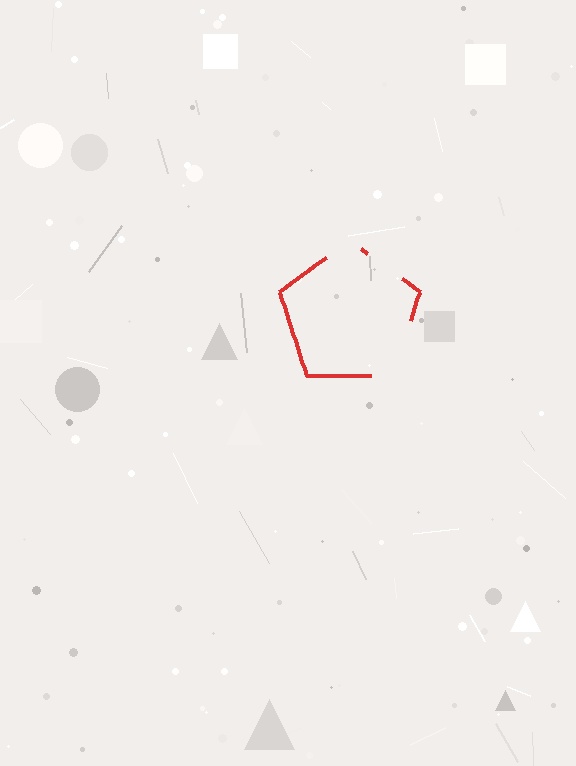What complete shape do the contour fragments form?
The contour fragments form a pentagon.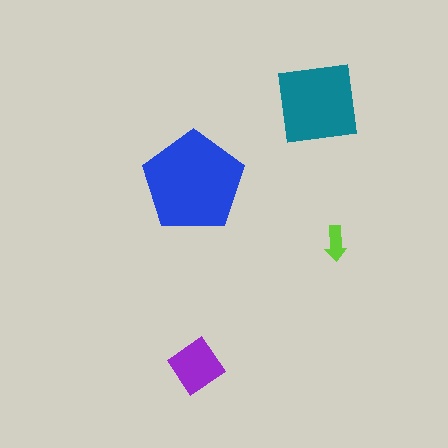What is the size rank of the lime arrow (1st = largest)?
4th.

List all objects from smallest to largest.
The lime arrow, the purple diamond, the teal square, the blue pentagon.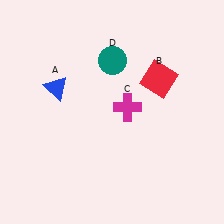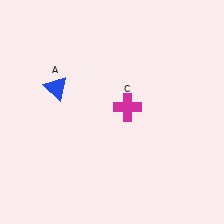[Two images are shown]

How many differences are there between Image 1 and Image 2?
There are 2 differences between the two images.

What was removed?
The red square (B), the teal circle (D) were removed in Image 2.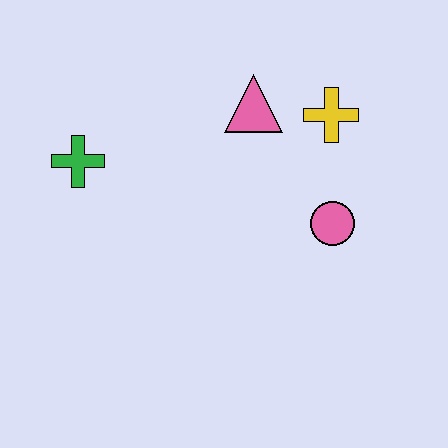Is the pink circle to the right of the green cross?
Yes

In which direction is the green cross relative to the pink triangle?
The green cross is to the left of the pink triangle.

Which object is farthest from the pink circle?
The green cross is farthest from the pink circle.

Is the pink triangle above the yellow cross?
Yes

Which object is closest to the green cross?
The pink triangle is closest to the green cross.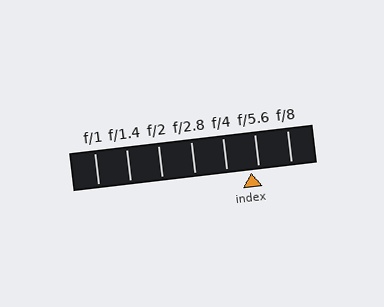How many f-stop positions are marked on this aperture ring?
There are 7 f-stop positions marked.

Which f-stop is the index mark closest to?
The index mark is closest to f/5.6.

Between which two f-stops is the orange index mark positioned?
The index mark is between f/4 and f/5.6.